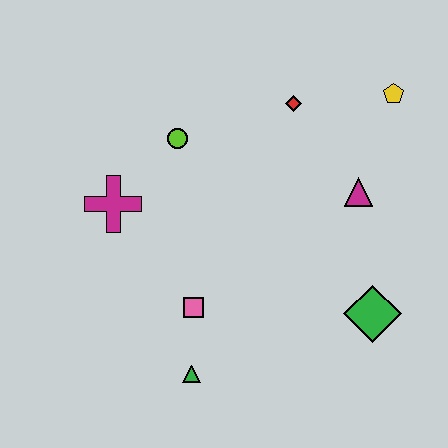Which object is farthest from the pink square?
The yellow pentagon is farthest from the pink square.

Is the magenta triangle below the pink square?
No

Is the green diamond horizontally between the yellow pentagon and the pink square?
Yes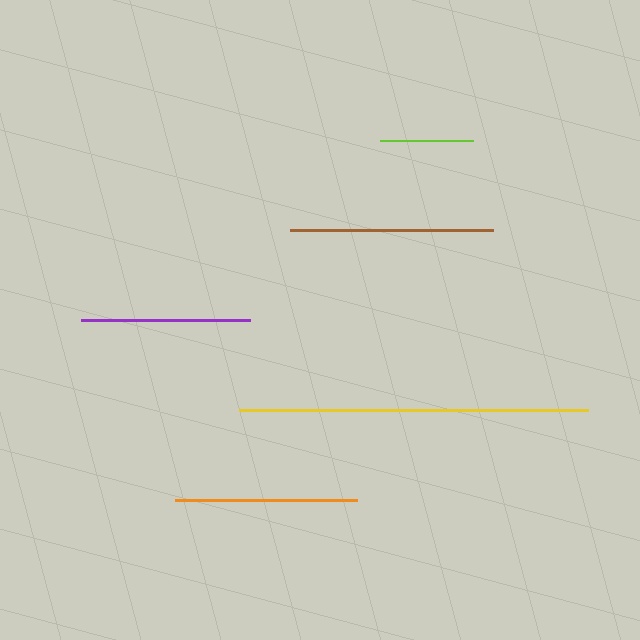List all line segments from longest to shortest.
From longest to shortest: yellow, brown, orange, purple, lime.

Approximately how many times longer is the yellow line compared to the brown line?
The yellow line is approximately 1.7 times the length of the brown line.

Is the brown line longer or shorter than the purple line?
The brown line is longer than the purple line.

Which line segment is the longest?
The yellow line is the longest at approximately 349 pixels.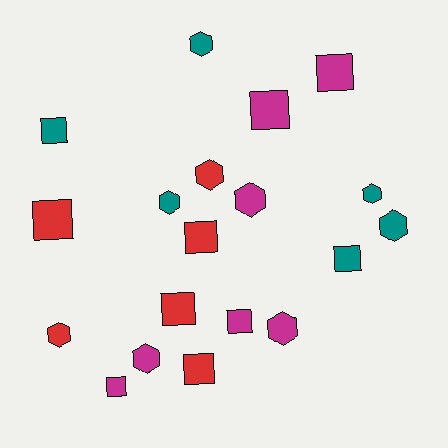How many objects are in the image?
There are 19 objects.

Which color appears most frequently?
Magenta, with 7 objects.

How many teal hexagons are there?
There are 4 teal hexagons.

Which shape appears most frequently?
Square, with 10 objects.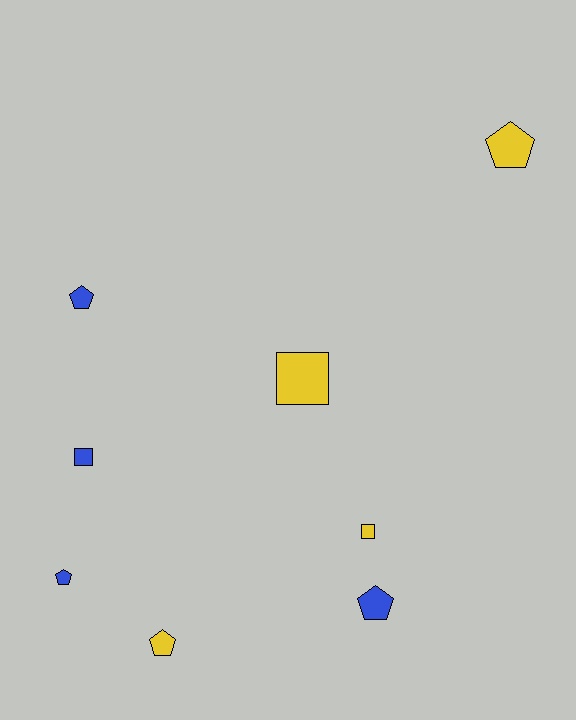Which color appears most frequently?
Yellow, with 4 objects.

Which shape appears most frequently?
Pentagon, with 5 objects.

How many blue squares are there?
There is 1 blue square.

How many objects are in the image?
There are 8 objects.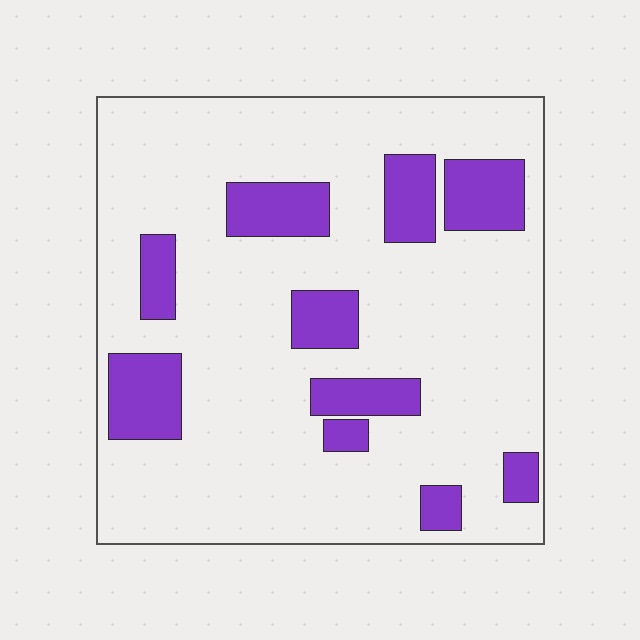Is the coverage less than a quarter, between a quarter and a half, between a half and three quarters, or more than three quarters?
Less than a quarter.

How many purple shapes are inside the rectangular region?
10.